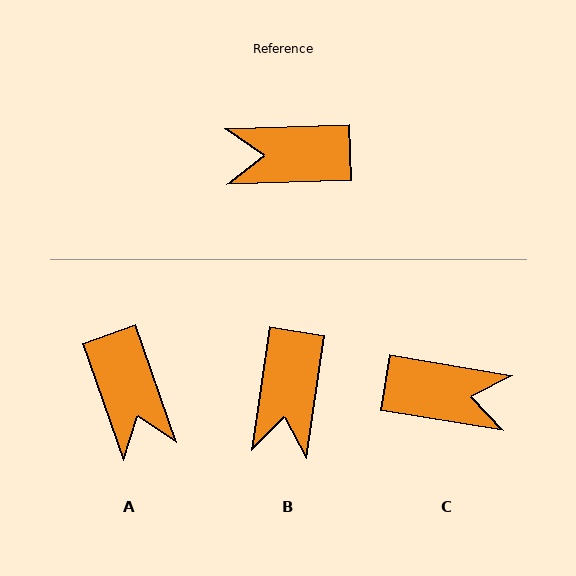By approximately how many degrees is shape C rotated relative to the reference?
Approximately 169 degrees counter-clockwise.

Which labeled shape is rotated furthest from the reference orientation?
C, about 169 degrees away.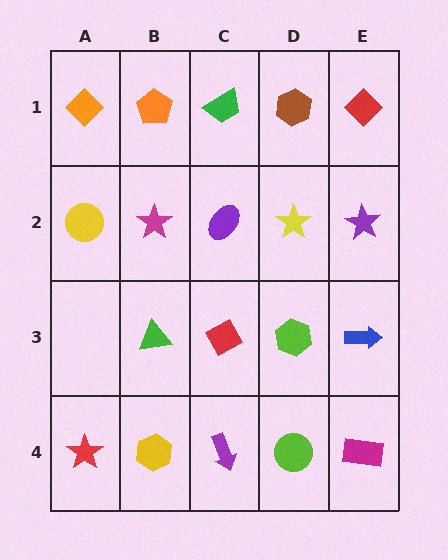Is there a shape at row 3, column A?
No, that cell is empty.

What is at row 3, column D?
A lime hexagon.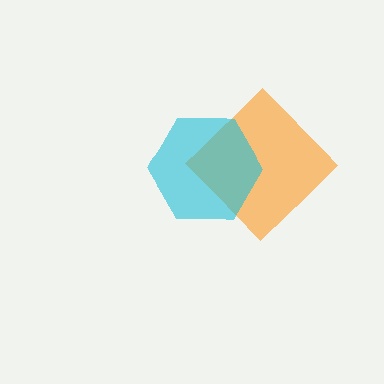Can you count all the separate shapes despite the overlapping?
Yes, there are 2 separate shapes.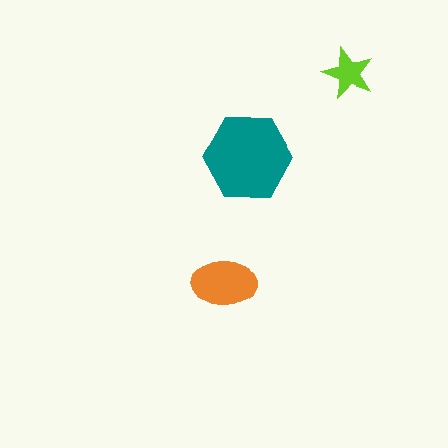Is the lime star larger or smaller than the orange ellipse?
Smaller.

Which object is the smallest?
The lime star.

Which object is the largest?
The teal hexagon.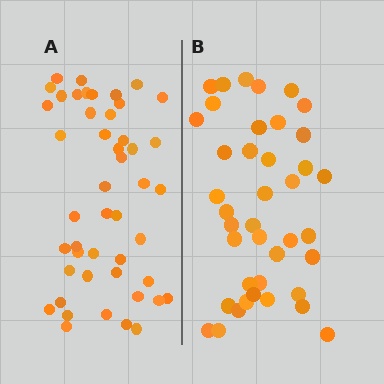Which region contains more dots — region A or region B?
Region A (the left region) has more dots.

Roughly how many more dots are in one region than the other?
Region A has roughly 8 or so more dots than region B.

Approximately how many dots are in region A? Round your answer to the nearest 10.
About 50 dots. (The exact count is 47, which rounds to 50.)